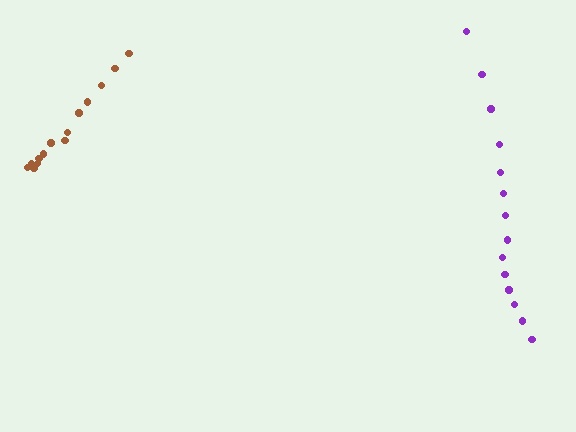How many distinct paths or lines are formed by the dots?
There are 2 distinct paths.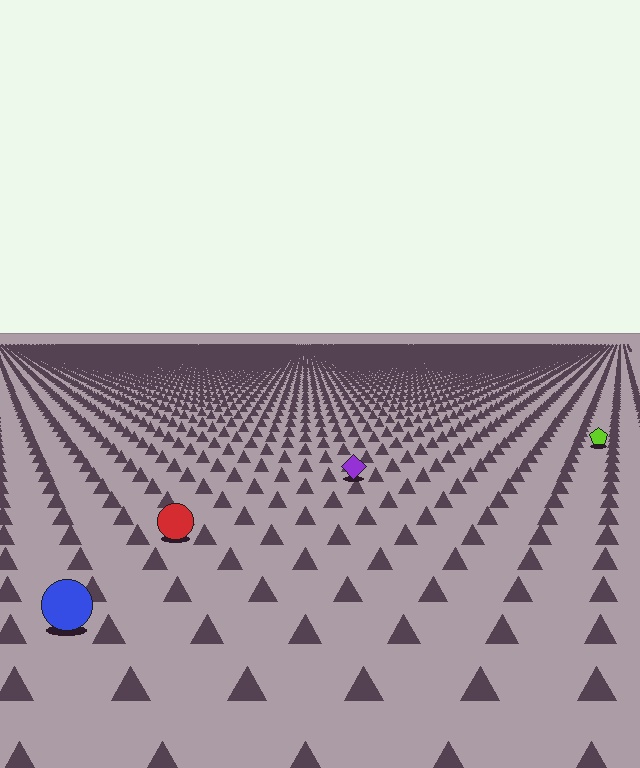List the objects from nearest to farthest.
From nearest to farthest: the blue circle, the red circle, the purple diamond, the lime pentagon.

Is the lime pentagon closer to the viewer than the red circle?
No. The red circle is closer — you can tell from the texture gradient: the ground texture is coarser near it.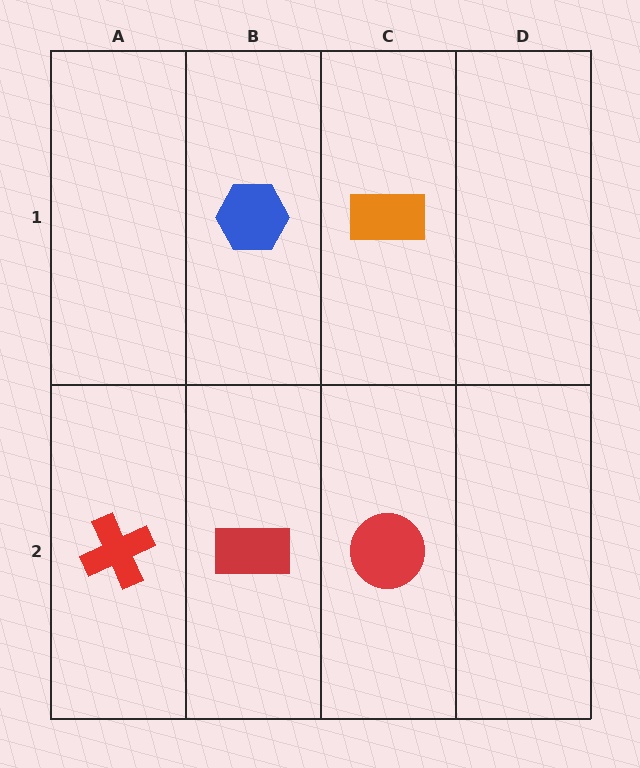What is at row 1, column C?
An orange rectangle.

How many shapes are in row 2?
3 shapes.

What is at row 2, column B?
A red rectangle.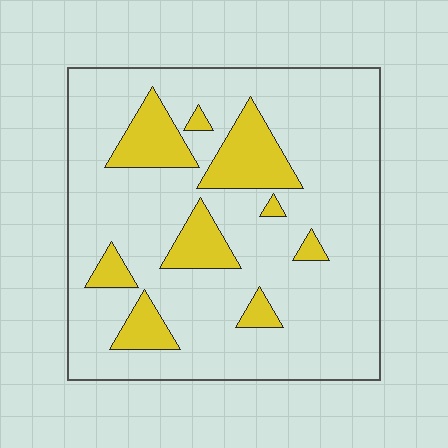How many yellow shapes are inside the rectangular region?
9.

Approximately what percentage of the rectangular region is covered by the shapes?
Approximately 20%.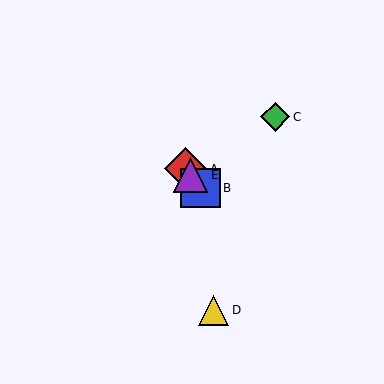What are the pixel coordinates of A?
Object A is at (186, 169).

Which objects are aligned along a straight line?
Objects A, B, E are aligned along a straight line.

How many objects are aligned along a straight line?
3 objects (A, B, E) are aligned along a straight line.